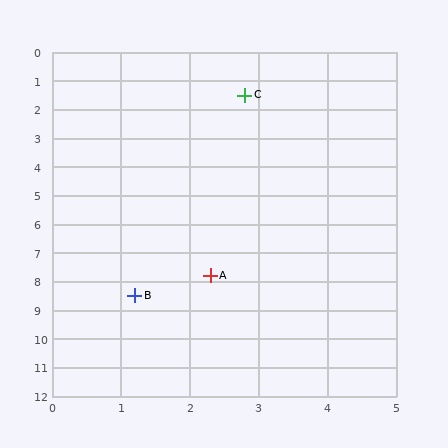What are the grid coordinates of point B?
Point B is at approximately (1.2, 8.5).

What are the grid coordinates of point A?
Point A is at approximately (2.3, 7.8).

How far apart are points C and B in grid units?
Points C and B are about 7.2 grid units apart.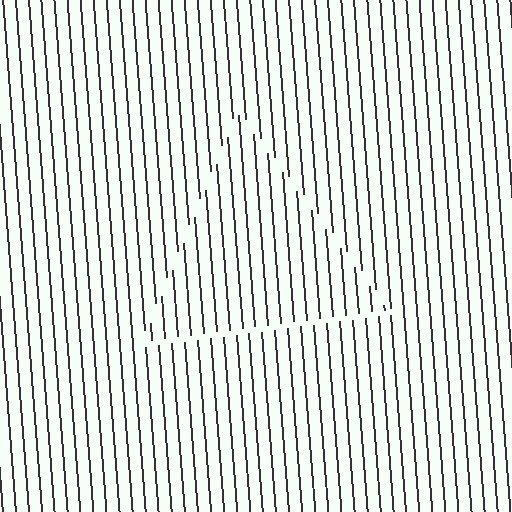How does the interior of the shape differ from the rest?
The interior of the shape contains the same grating, shifted by half a period — the contour is defined by the phase discontinuity where line-ends from the inner and outer gratings abut.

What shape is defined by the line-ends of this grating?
An illusory triangle. The interior of the shape contains the same grating, shifted by half a period — the contour is defined by the phase discontinuity where line-ends from the inner and outer gratings abut.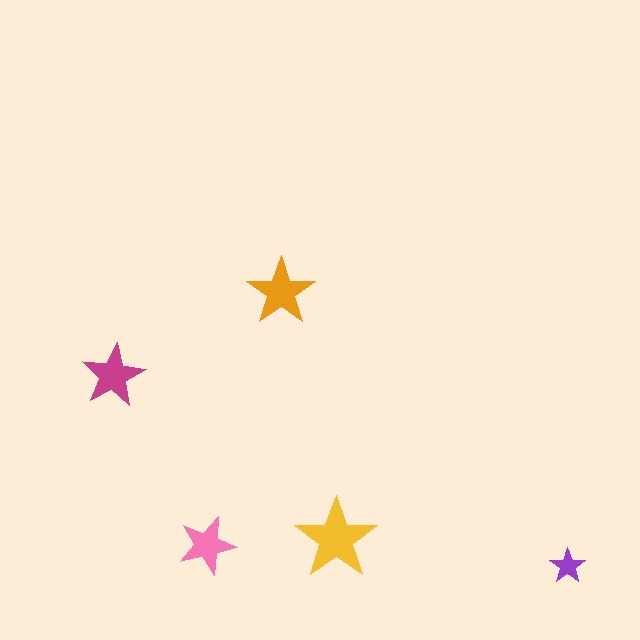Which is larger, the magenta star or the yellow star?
The yellow one.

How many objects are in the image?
There are 5 objects in the image.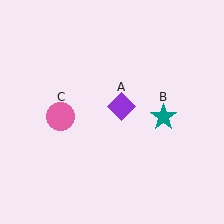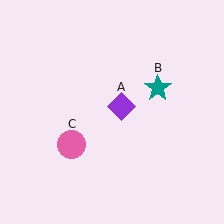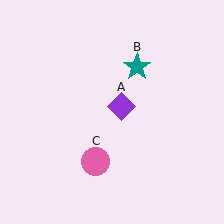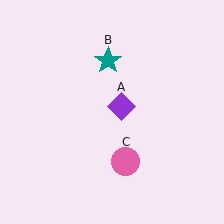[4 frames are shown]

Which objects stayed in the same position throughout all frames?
Purple diamond (object A) remained stationary.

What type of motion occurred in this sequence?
The teal star (object B), pink circle (object C) rotated counterclockwise around the center of the scene.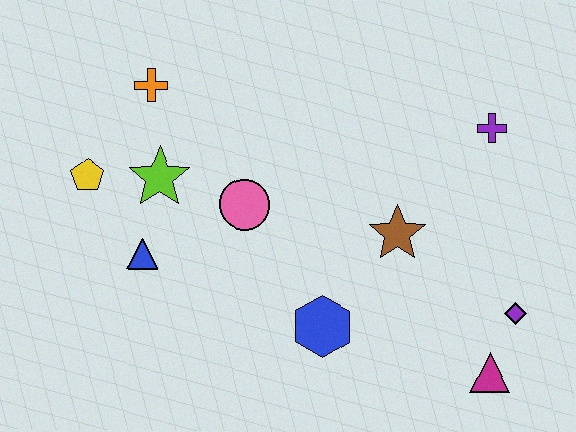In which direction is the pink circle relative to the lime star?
The pink circle is to the right of the lime star.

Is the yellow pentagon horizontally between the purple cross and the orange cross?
No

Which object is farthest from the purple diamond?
The yellow pentagon is farthest from the purple diamond.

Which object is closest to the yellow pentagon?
The lime star is closest to the yellow pentagon.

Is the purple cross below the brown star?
No